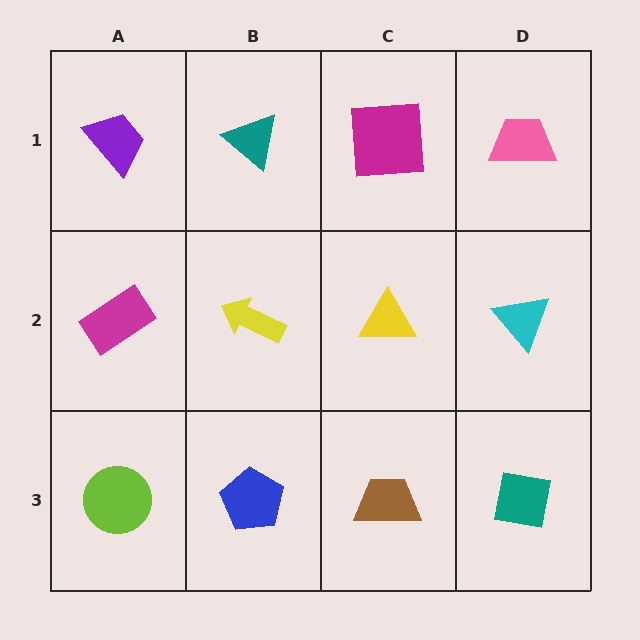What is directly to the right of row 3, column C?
A teal square.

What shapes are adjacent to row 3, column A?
A magenta rectangle (row 2, column A), a blue pentagon (row 3, column B).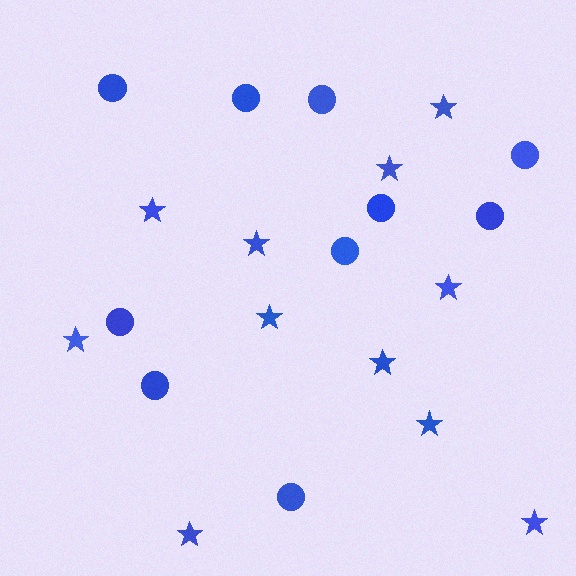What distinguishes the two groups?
There are 2 groups: one group of stars (11) and one group of circles (10).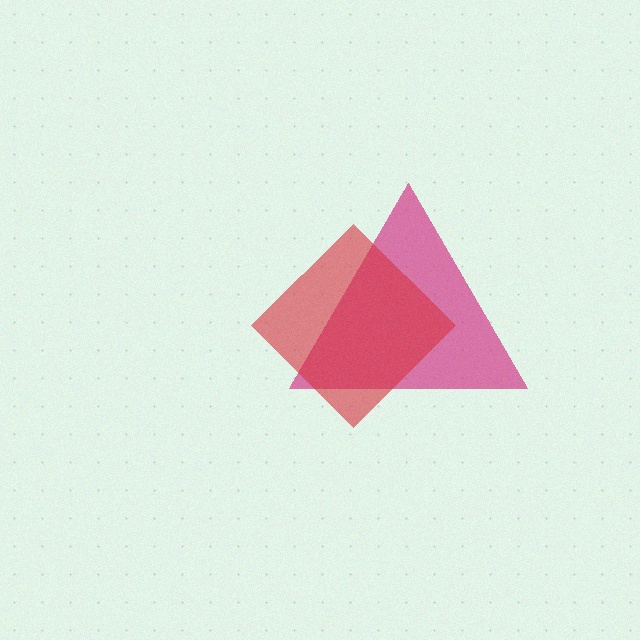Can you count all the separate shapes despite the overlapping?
Yes, there are 2 separate shapes.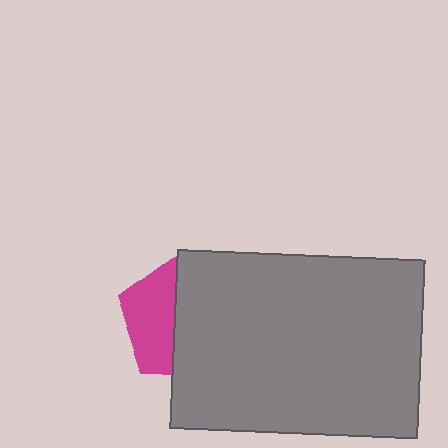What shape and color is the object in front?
The object in front is a gray rectangle.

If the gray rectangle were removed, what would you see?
You would see the complete magenta pentagon.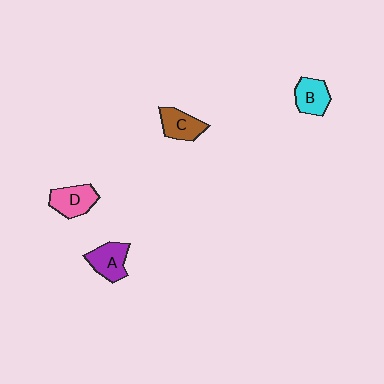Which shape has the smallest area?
Shape B (cyan).